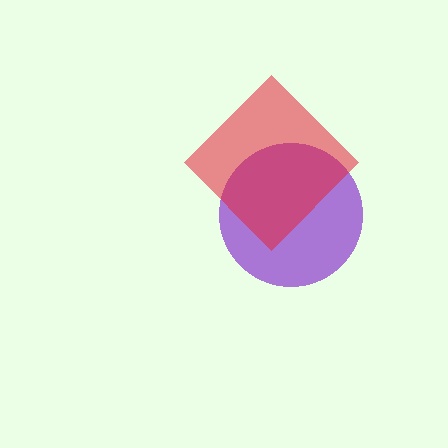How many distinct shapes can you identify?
There are 2 distinct shapes: a purple circle, a red diamond.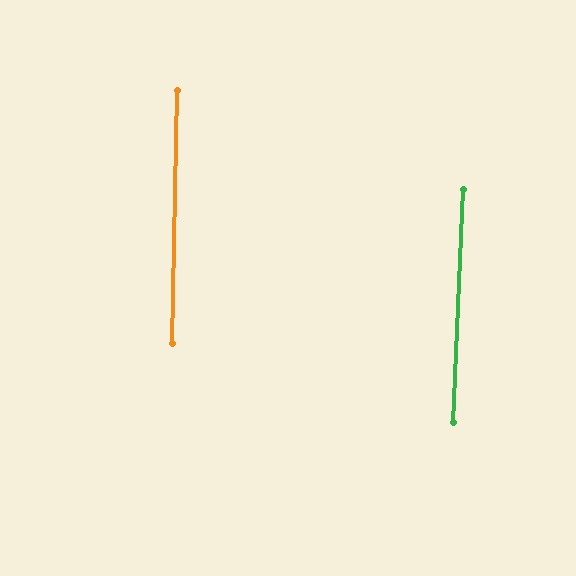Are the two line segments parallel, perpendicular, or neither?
Parallel — their directions differ by only 1.2°.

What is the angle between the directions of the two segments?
Approximately 1 degree.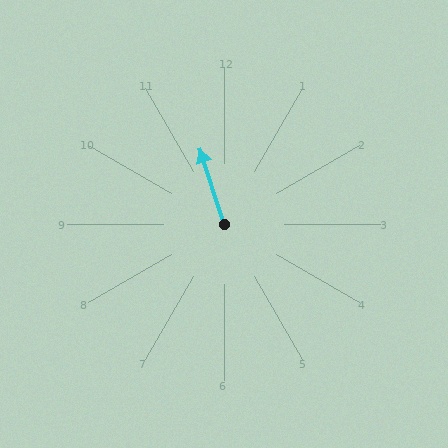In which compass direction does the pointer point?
North.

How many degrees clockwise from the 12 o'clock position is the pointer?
Approximately 342 degrees.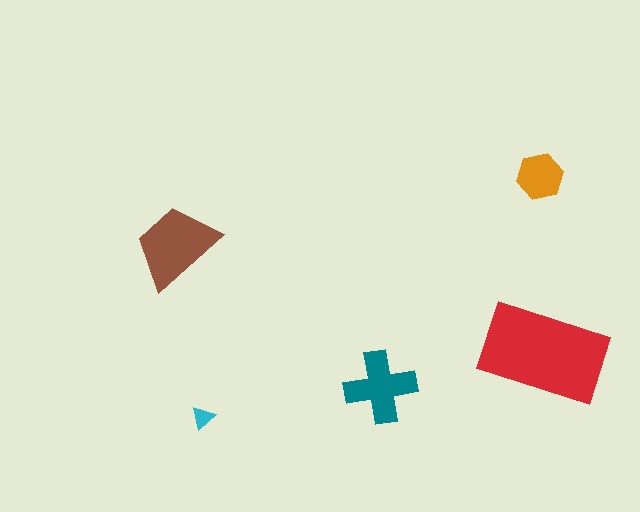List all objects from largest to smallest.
The red rectangle, the brown trapezoid, the teal cross, the orange hexagon, the cyan triangle.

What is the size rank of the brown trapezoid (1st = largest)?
2nd.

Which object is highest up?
The orange hexagon is topmost.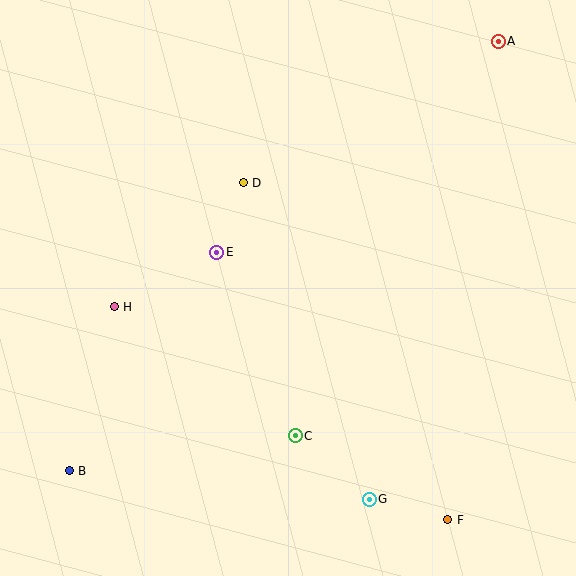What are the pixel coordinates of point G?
Point G is at (369, 499).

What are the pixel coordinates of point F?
Point F is at (448, 520).